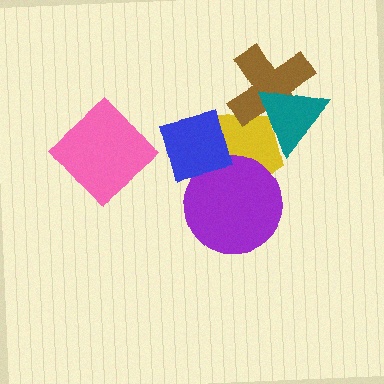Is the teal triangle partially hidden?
No, no other shape covers it.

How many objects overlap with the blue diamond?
2 objects overlap with the blue diamond.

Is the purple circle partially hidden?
Yes, it is partially covered by another shape.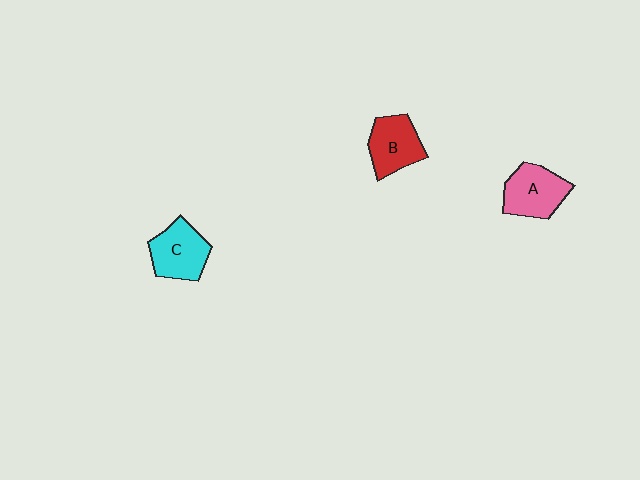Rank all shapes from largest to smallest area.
From largest to smallest: A (pink), C (cyan), B (red).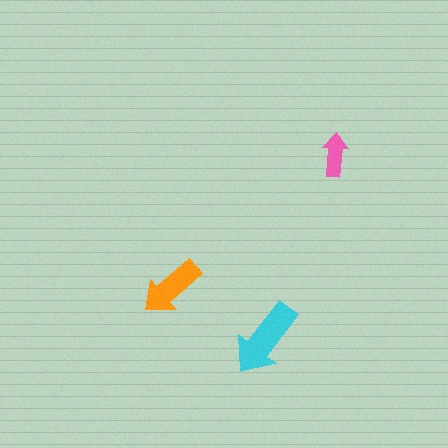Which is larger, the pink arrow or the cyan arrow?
The cyan one.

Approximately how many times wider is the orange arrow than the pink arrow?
About 1.5 times wider.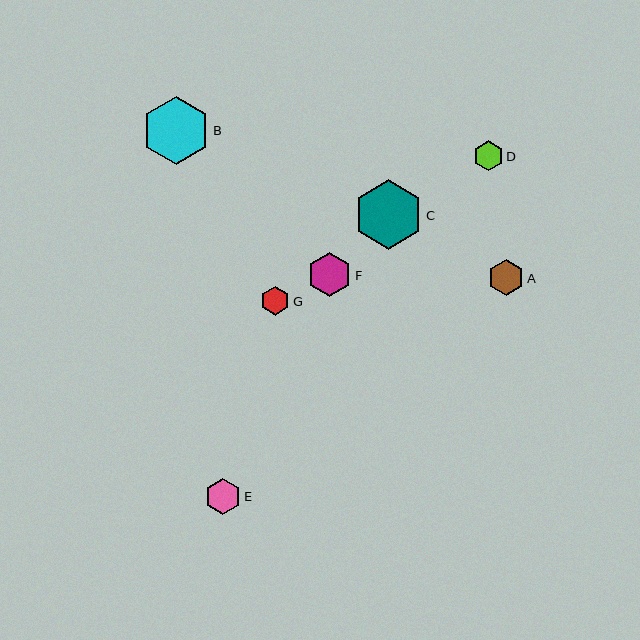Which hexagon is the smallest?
Hexagon G is the smallest with a size of approximately 29 pixels.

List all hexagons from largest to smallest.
From largest to smallest: C, B, F, E, A, D, G.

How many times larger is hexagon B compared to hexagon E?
Hexagon B is approximately 1.9 times the size of hexagon E.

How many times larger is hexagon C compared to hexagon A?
Hexagon C is approximately 1.9 times the size of hexagon A.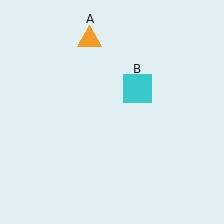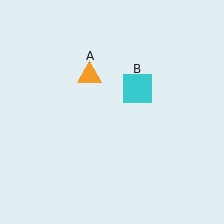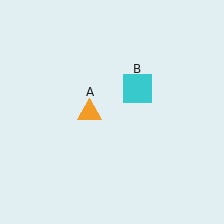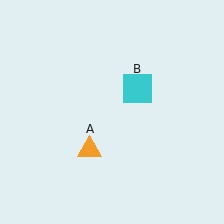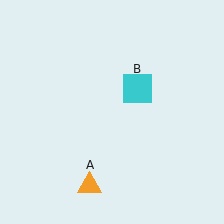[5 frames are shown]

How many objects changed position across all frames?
1 object changed position: orange triangle (object A).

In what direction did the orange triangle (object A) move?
The orange triangle (object A) moved down.